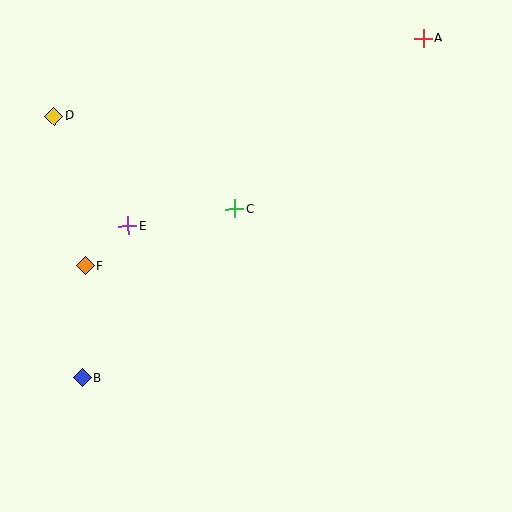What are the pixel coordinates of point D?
Point D is at (54, 116).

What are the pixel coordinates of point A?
Point A is at (423, 38).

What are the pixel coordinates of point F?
Point F is at (86, 266).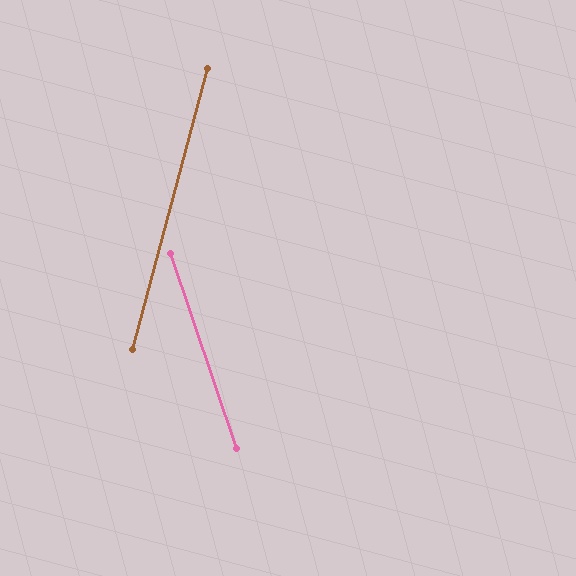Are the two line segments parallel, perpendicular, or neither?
Neither parallel nor perpendicular — they differ by about 34°.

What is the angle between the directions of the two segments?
Approximately 34 degrees.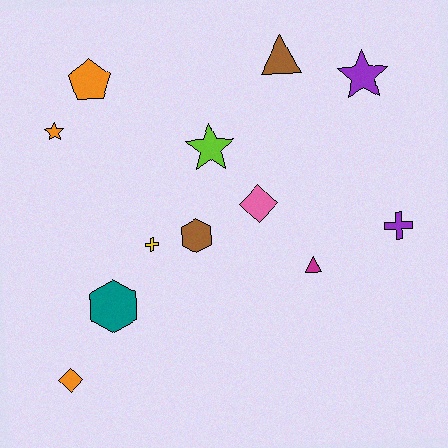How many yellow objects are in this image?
There is 1 yellow object.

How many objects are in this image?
There are 12 objects.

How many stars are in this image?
There are 3 stars.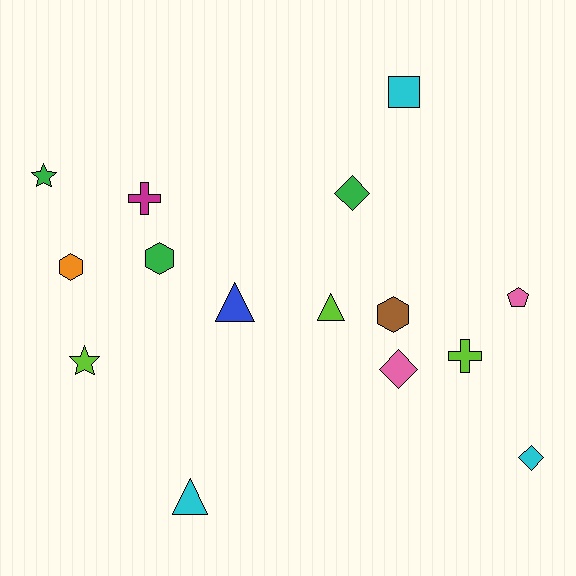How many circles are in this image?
There are no circles.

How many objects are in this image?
There are 15 objects.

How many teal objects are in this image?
There are no teal objects.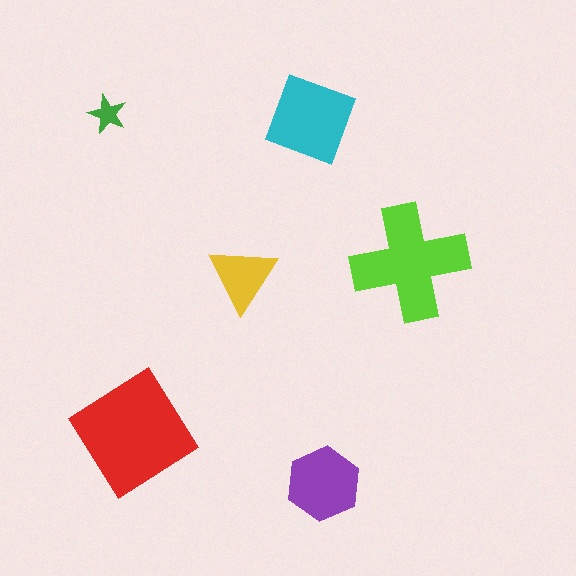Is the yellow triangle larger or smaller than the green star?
Larger.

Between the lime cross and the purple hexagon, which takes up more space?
The lime cross.